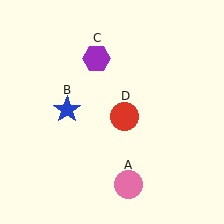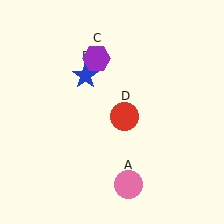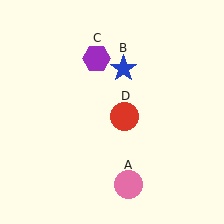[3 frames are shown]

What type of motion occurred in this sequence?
The blue star (object B) rotated clockwise around the center of the scene.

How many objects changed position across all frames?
1 object changed position: blue star (object B).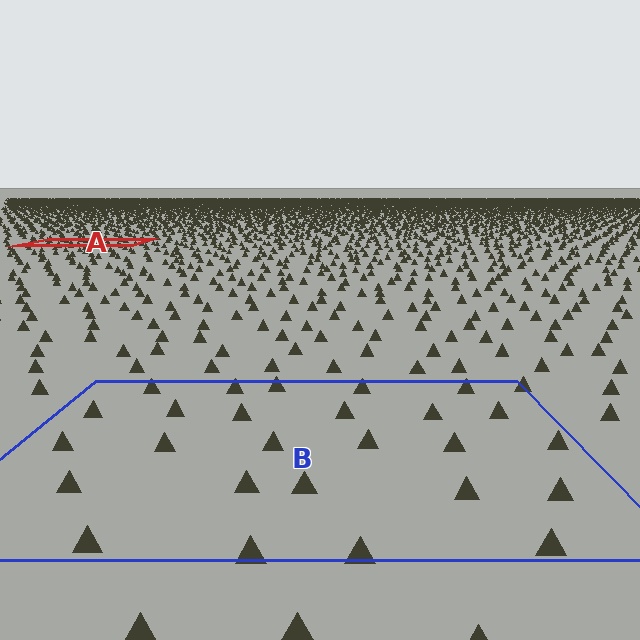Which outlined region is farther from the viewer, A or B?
Region A is farther from the viewer — the texture elements inside it appear smaller and more densely packed.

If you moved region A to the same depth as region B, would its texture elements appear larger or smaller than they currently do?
They would appear larger. At a closer depth, the same texture elements are projected at a bigger on-screen size.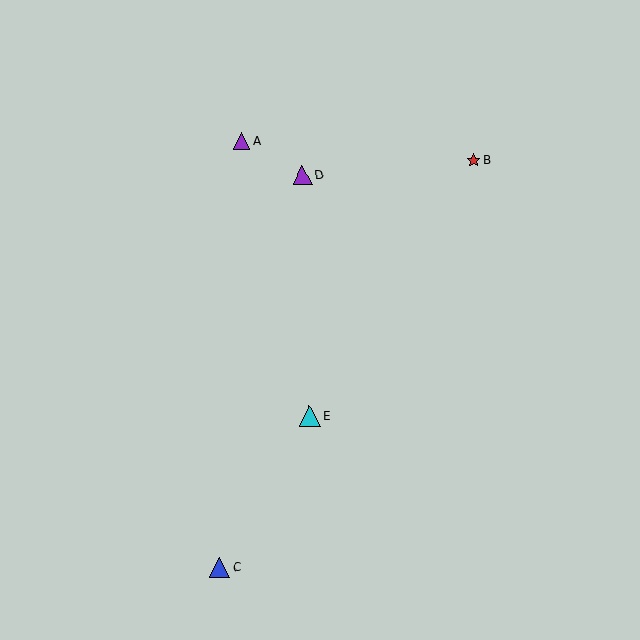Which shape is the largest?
The cyan triangle (labeled E) is the largest.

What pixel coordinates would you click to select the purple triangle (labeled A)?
Click at (241, 141) to select the purple triangle A.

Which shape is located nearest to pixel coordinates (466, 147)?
The red star (labeled B) at (474, 161) is nearest to that location.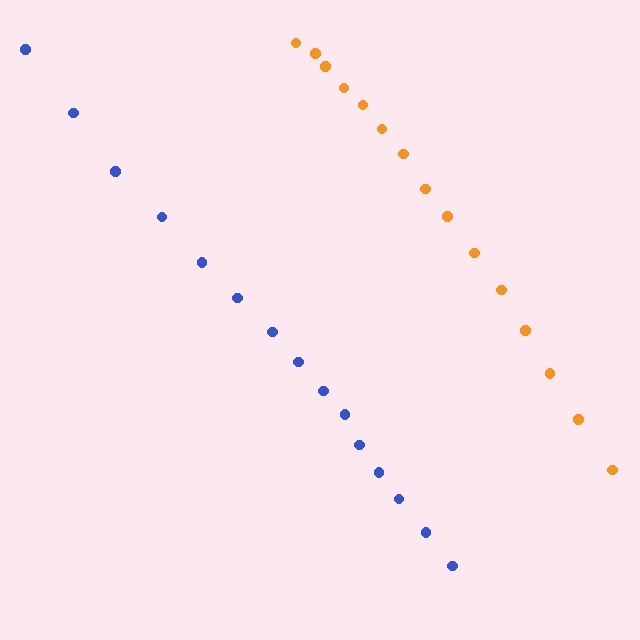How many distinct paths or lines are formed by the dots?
There are 2 distinct paths.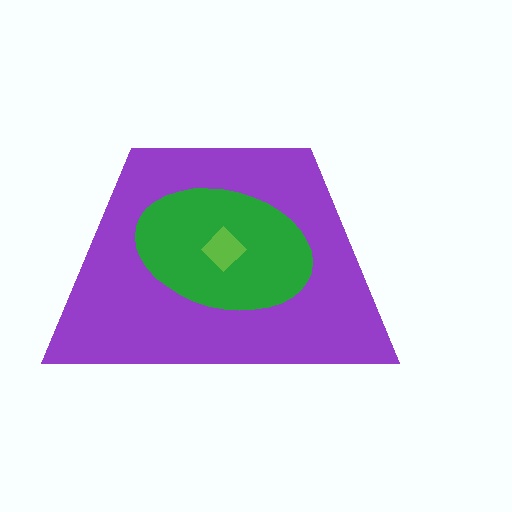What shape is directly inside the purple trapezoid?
The green ellipse.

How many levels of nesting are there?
3.